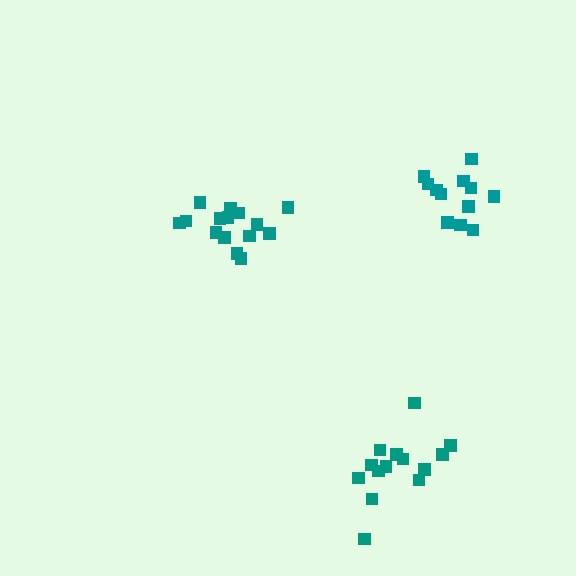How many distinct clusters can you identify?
There are 3 distinct clusters.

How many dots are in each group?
Group 1: 14 dots, Group 2: 12 dots, Group 3: 15 dots (41 total).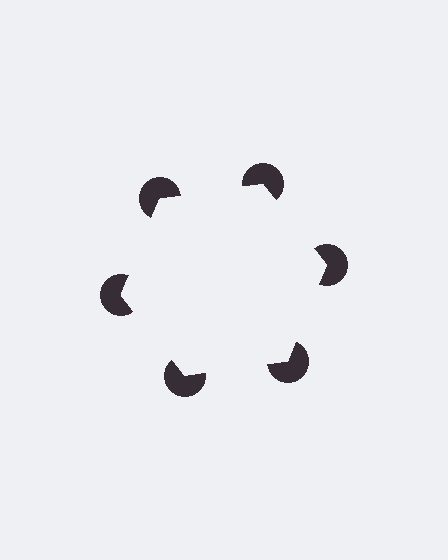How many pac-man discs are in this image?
There are 6 — one at each vertex of the illusory hexagon.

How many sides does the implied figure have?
6 sides.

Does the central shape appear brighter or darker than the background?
It typically appears slightly brighter than the background, even though no actual brightness change is drawn.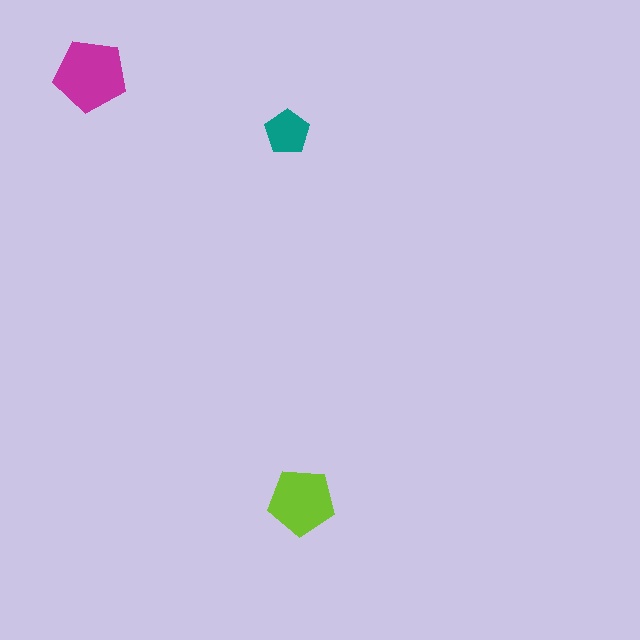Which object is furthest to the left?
The magenta pentagon is leftmost.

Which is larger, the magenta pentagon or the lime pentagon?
The magenta one.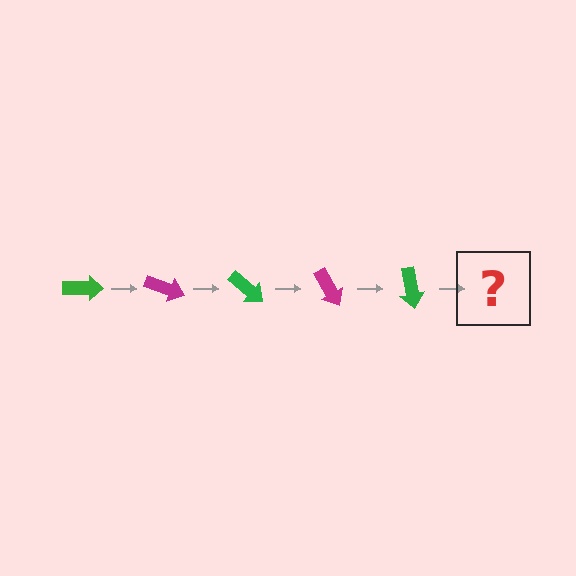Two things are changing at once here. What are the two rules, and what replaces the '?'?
The two rules are that it rotates 20 degrees each step and the color cycles through green and magenta. The '?' should be a magenta arrow, rotated 100 degrees from the start.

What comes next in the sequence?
The next element should be a magenta arrow, rotated 100 degrees from the start.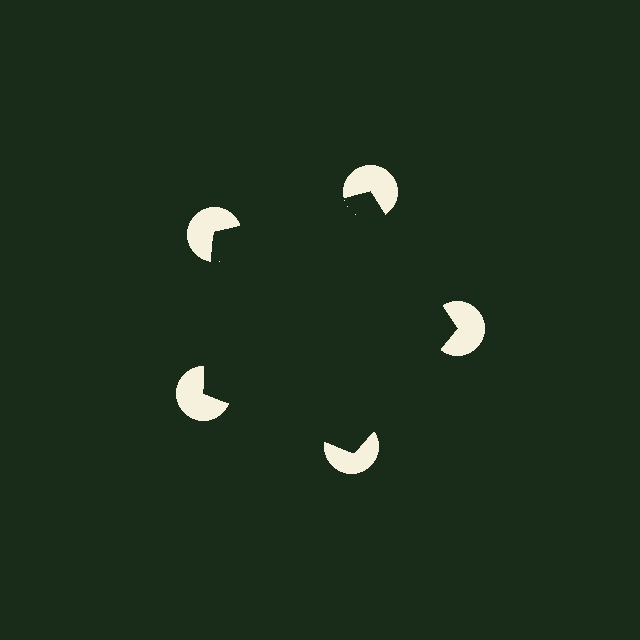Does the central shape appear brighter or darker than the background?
It typically appears slightly darker than the background, even though no actual brightness change is drawn.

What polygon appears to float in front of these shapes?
An illusory pentagon — its edges are inferred from the aligned wedge cuts in the pac-man discs, not physically drawn.